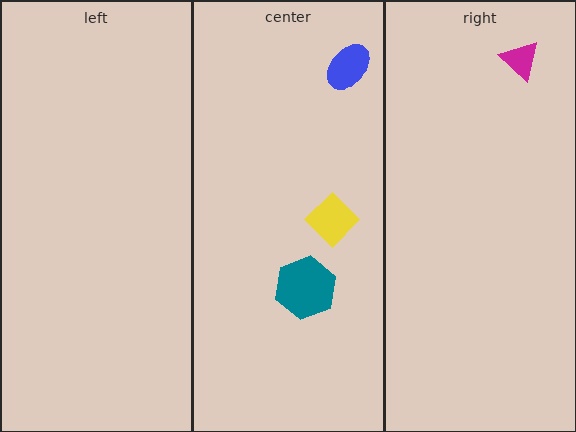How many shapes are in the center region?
3.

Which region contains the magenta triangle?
The right region.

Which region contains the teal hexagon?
The center region.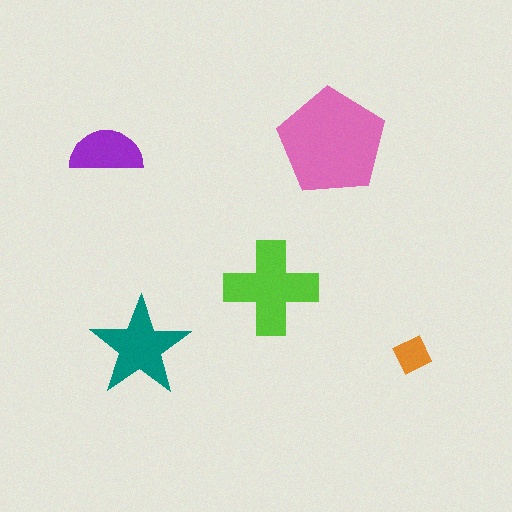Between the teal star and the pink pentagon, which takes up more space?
The pink pentagon.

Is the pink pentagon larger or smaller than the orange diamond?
Larger.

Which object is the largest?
The pink pentagon.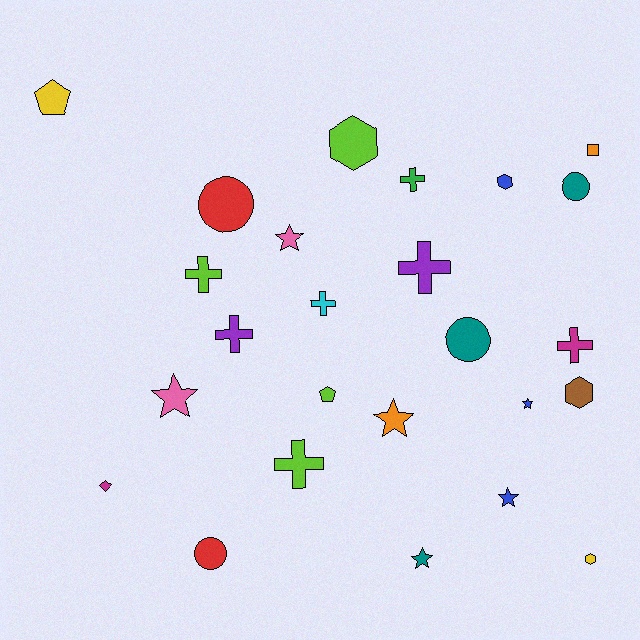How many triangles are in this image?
There are no triangles.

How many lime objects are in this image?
There are 4 lime objects.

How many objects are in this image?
There are 25 objects.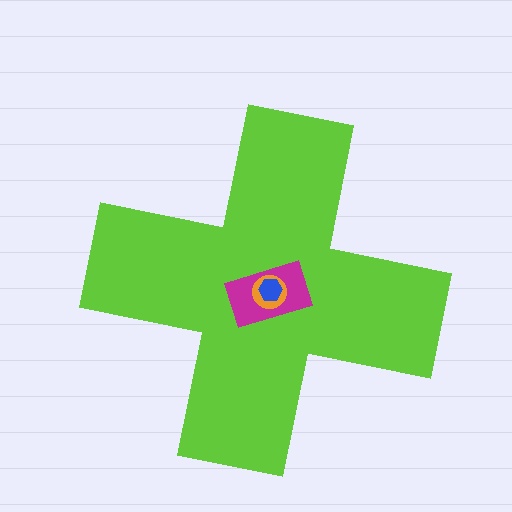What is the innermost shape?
The blue hexagon.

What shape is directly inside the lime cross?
The magenta rectangle.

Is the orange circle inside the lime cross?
Yes.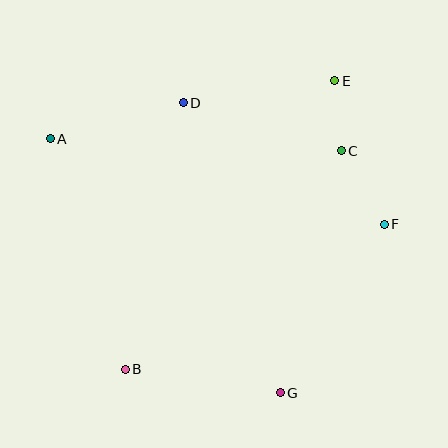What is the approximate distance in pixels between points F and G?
The distance between F and G is approximately 198 pixels.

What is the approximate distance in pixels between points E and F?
The distance between E and F is approximately 152 pixels.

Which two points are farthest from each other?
Points B and E are farthest from each other.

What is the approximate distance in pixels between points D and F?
The distance between D and F is approximately 235 pixels.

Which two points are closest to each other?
Points C and E are closest to each other.